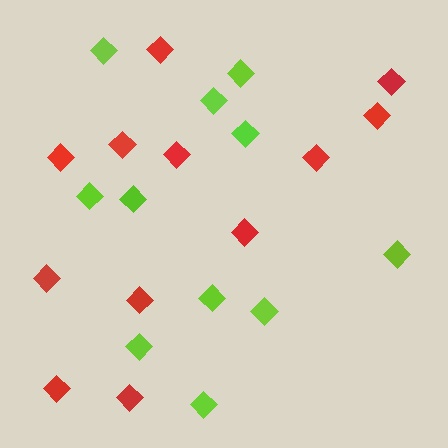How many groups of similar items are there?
There are 2 groups: one group of red diamonds (12) and one group of lime diamonds (11).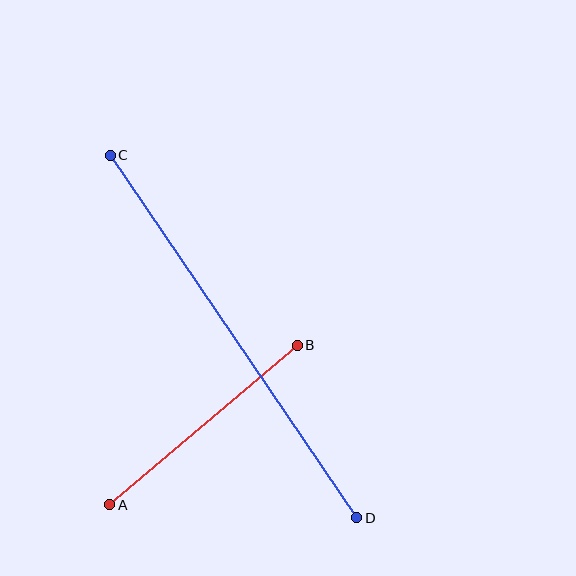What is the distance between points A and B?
The distance is approximately 246 pixels.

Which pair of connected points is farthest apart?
Points C and D are farthest apart.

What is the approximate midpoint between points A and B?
The midpoint is at approximately (203, 425) pixels.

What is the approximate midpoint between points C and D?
The midpoint is at approximately (233, 337) pixels.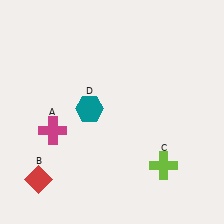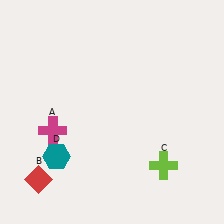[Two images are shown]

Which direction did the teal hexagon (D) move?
The teal hexagon (D) moved down.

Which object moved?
The teal hexagon (D) moved down.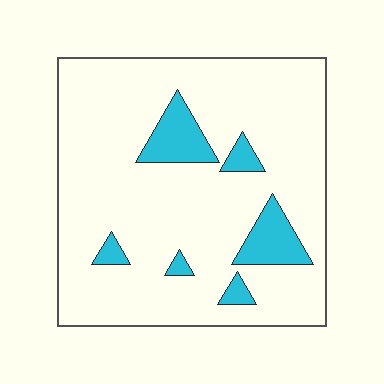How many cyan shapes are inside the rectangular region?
6.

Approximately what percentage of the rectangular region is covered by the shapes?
Approximately 10%.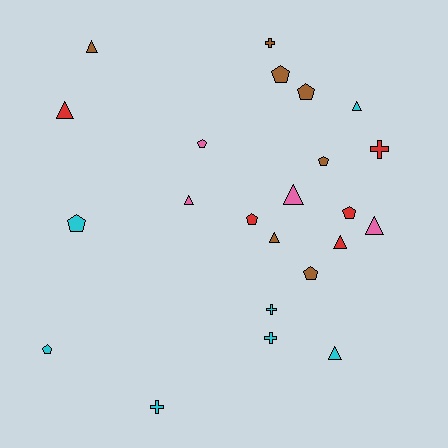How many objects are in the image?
There are 23 objects.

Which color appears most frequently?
Cyan, with 7 objects.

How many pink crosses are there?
There are no pink crosses.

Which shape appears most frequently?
Pentagon, with 9 objects.